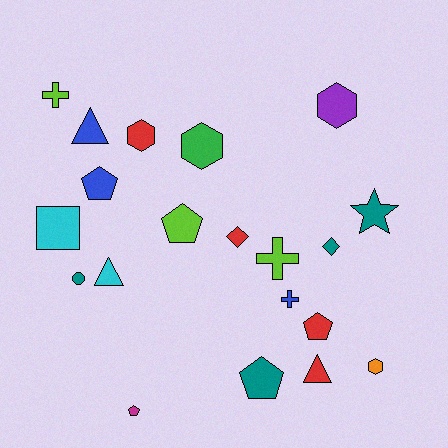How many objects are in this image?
There are 20 objects.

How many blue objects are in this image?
There are 3 blue objects.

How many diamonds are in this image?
There are 2 diamonds.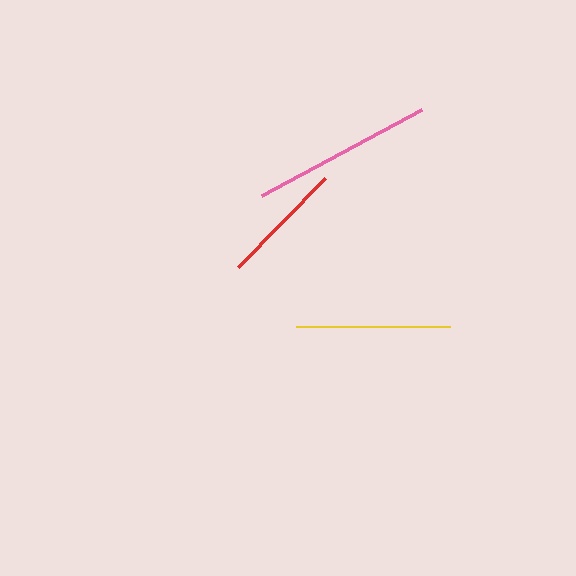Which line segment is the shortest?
The red line is the shortest at approximately 125 pixels.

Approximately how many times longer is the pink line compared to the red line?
The pink line is approximately 1.5 times the length of the red line.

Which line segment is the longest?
The pink line is the longest at approximately 181 pixels.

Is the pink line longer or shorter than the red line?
The pink line is longer than the red line.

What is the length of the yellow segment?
The yellow segment is approximately 153 pixels long.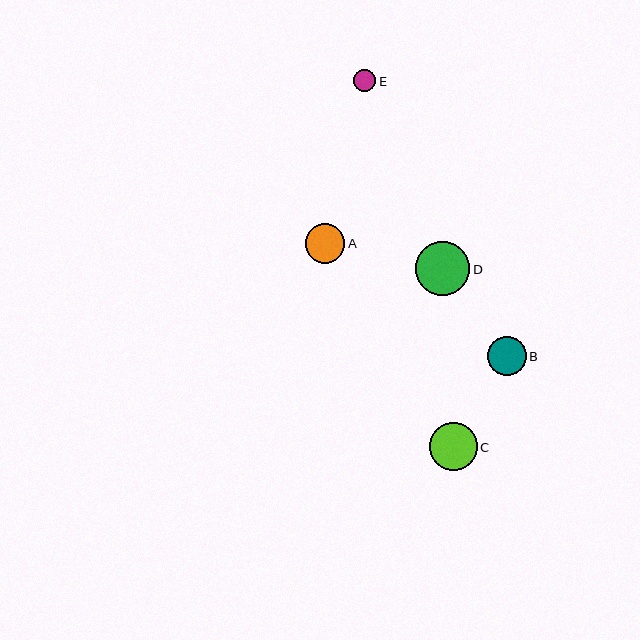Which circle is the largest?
Circle D is the largest with a size of approximately 54 pixels.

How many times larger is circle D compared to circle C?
Circle D is approximately 1.1 times the size of circle C.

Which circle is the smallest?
Circle E is the smallest with a size of approximately 22 pixels.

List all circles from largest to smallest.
From largest to smallest: D, C, A, B, E.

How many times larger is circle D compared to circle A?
Circle D is approximately 1.4 times the size of circle A.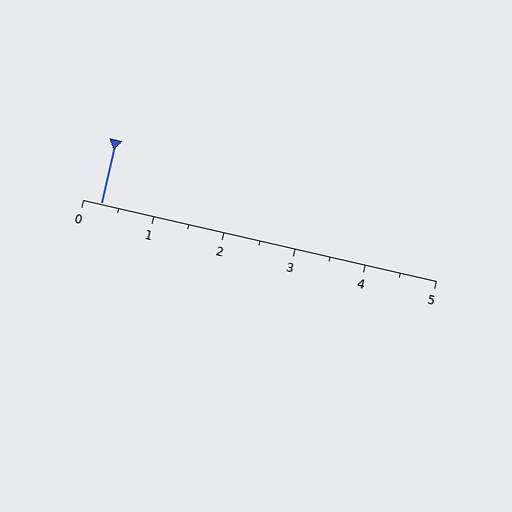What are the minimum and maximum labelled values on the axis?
The axis runs from 0 to 5.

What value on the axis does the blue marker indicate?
The marker indicates approximately 0.2.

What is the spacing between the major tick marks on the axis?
The major ticks are spaced 1 apart.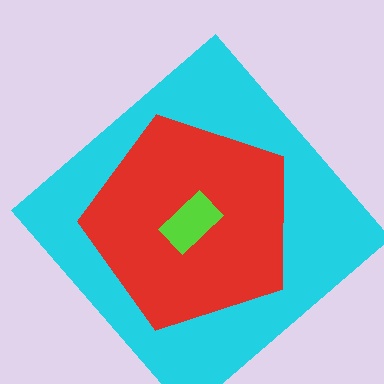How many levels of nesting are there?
3.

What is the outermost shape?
The cyan diamond.